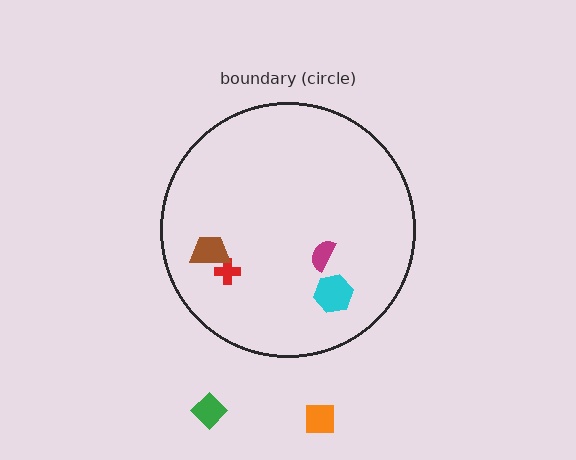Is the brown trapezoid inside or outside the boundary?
Inside.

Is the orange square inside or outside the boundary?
Outside.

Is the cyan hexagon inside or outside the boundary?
Inside.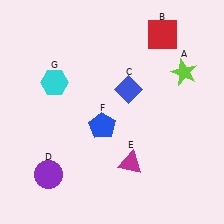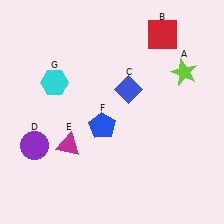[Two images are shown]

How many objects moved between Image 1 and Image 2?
2 objects moved between the two images.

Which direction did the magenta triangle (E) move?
The magenta triangle (E) moved left.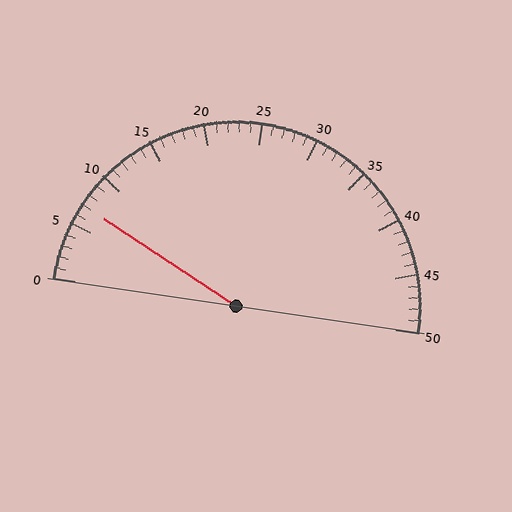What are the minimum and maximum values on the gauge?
The gauge ranges from 0 to 50.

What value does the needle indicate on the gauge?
The needle indicates approximately 7.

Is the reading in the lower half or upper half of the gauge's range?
The reading is in the lower half of the range (0 to 50).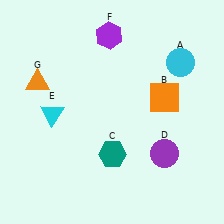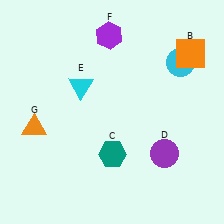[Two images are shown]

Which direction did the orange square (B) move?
The orange square (B) moved up.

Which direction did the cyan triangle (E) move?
The cyan triangle (E) moved right.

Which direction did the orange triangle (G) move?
The orange triangle (G) moved down.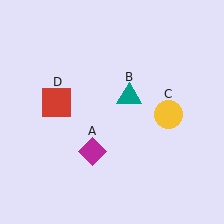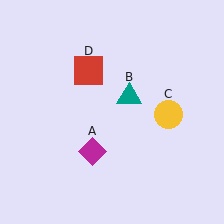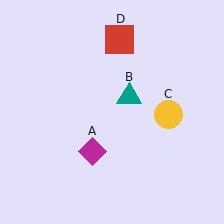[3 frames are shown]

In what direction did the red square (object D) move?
The red square (object D) moved up and to the right.